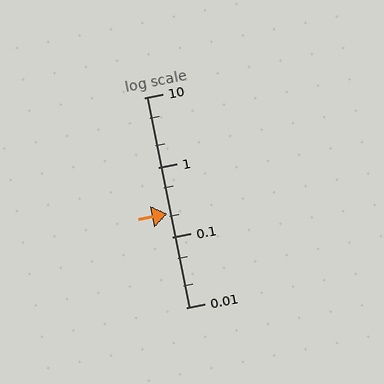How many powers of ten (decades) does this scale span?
The scale spans 3 decades, from 0.01 to 10.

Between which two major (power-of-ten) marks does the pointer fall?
The pointer is between 0.1 and 1.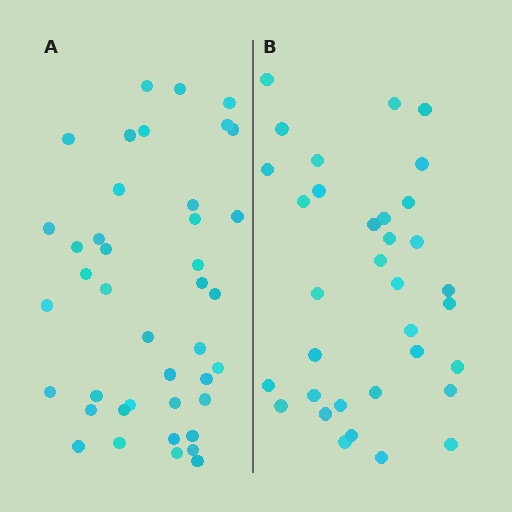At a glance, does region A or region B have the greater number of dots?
Region A (the left region) has more dots.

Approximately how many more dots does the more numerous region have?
Region A has roughly 8 or so more dots than region B.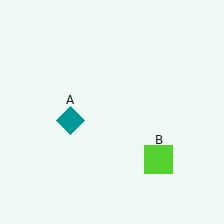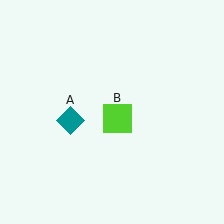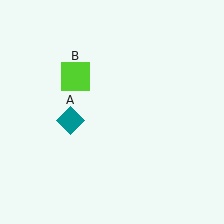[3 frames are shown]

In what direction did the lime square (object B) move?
The lime square (object B) moved up and to the left.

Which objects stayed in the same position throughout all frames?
Teal diamond (object A) remained stationary.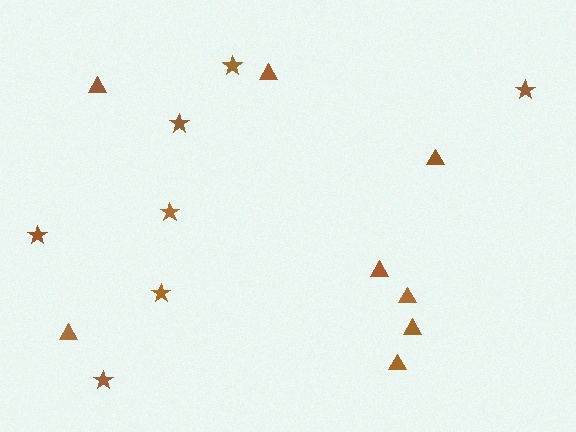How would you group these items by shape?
There are 2 groups: one group of triangles (8) and one group of stars (7).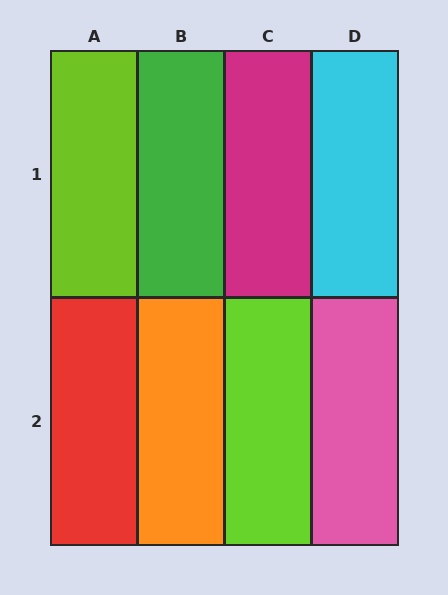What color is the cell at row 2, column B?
Orange.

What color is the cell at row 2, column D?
Pink.